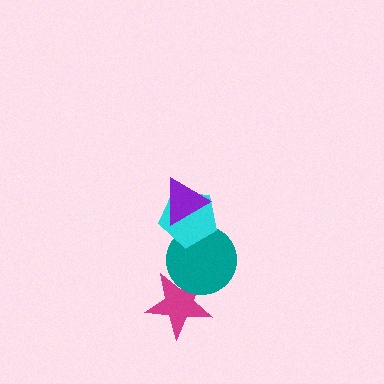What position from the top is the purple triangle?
The purple triangle is 1st from the top.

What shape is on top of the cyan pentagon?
The purple triangle is on top of the cyan pentagon.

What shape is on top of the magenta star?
The teal circle is on top of the magenta star.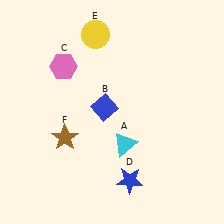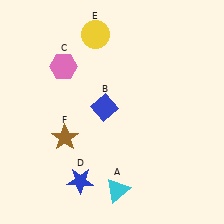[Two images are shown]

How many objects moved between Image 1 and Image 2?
2 objects moved between the two images.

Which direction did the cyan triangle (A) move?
The cyan triangle (A) moved down.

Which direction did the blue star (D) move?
The blue star (D) moved left.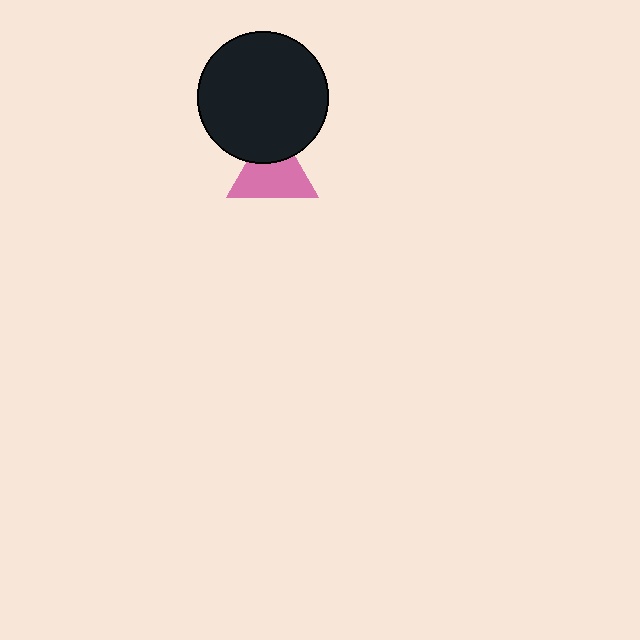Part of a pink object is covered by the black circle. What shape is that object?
It is a triangle.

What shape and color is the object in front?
The object in front is a black circle.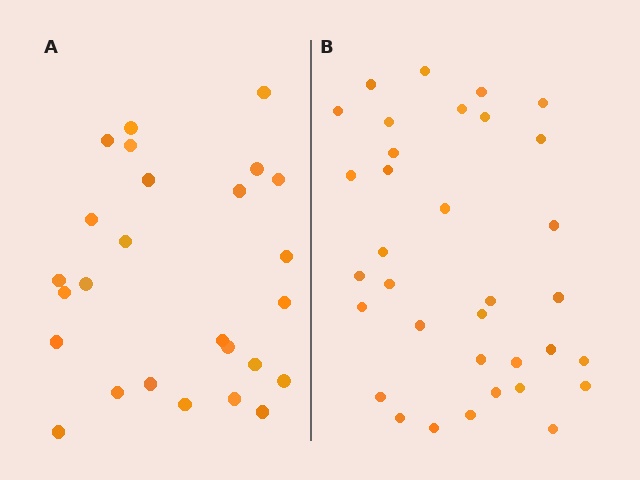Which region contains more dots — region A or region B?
Region B (the right region) has more dots.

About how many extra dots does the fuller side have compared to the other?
Region B has roughly 8 or so more dots than region A.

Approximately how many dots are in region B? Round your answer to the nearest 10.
About 30 dots. (The exact count is 34, which rounds to 30.)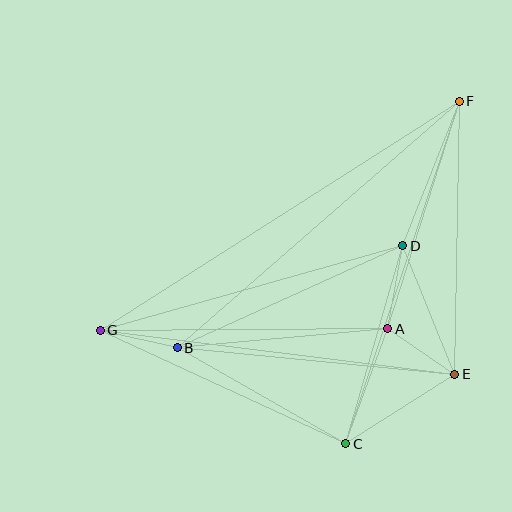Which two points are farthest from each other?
Points F and G are farthest from each other.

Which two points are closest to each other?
Points B and G are closest to each other.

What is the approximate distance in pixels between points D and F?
The distance between D and F is approximately 155 pixels.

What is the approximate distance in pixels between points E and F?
The distance between E and F is approximately 273 pixels.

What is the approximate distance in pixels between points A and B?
The distance between A and B is approximately 211 pixels.